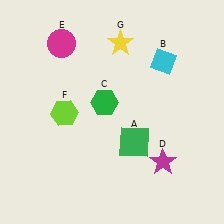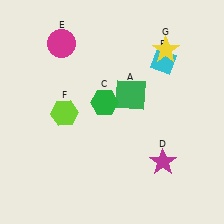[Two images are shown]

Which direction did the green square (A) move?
The green square (A) moved up.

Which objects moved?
The objects that moved are: the green square (A), the yellow star (G).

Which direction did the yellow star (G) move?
The yellow star (G) moved right.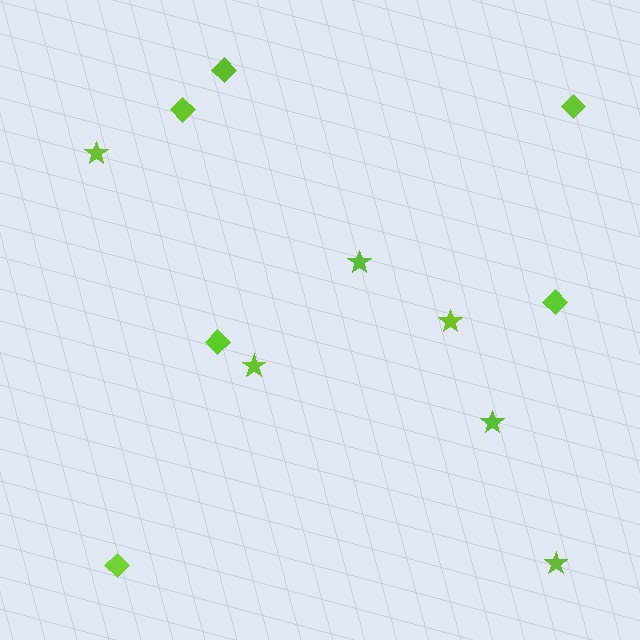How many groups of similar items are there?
There are 2 groups: one group of stars (6) and one group of diamonds (6).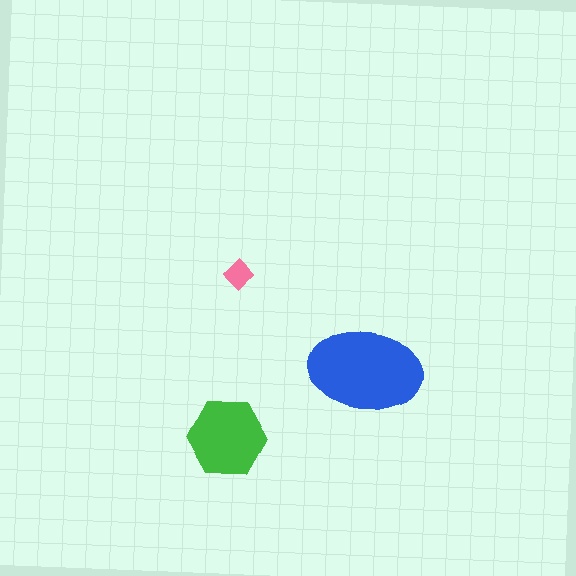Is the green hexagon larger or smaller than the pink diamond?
Larger.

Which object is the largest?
The blue ellipse.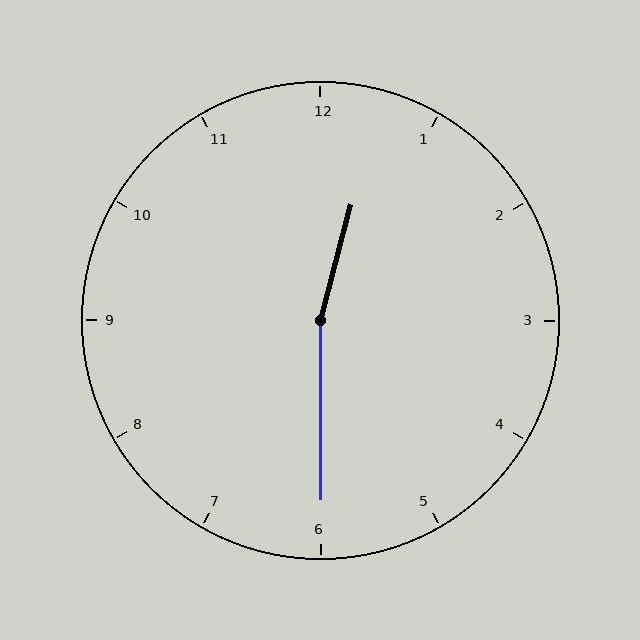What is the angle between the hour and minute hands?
Approximately 165 degrees.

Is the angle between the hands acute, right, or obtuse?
It is obtuse.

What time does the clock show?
12:30.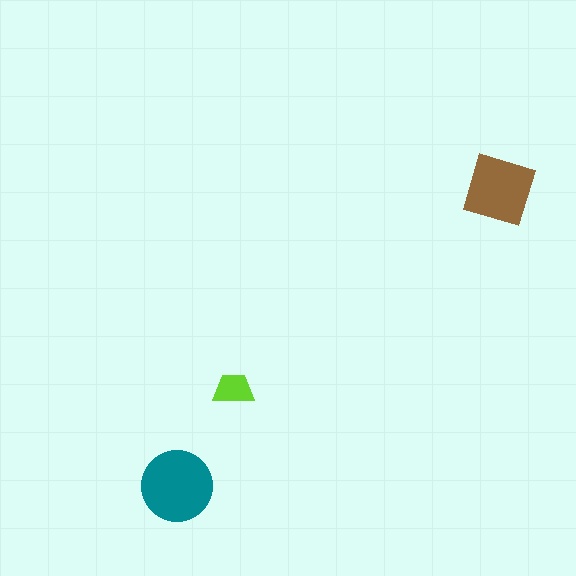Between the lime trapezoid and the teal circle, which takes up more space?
The teal circle.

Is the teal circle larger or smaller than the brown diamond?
Larger.